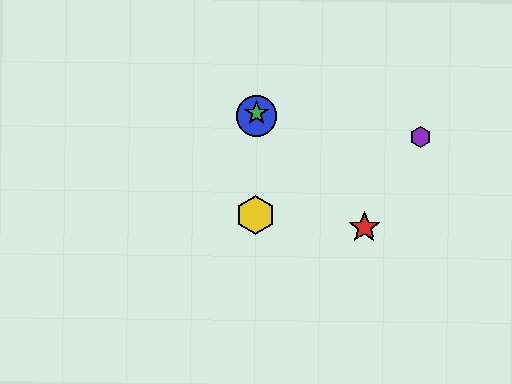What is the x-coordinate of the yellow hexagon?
The yellow hexagon is at x≈255.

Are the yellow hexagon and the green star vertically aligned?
Yes, both are at x≈255.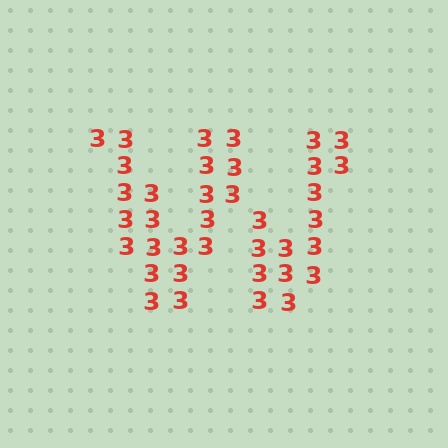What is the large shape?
The large shape is the letter W.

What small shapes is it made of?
It is made of small digit 3's.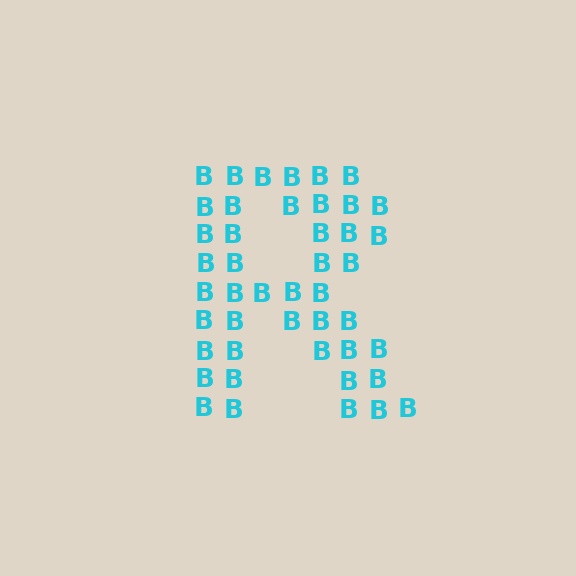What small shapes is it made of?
It is made of small letter B's.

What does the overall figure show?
The overall figure shows the letter R.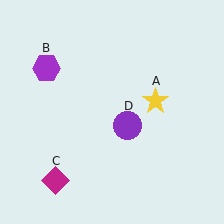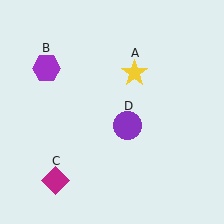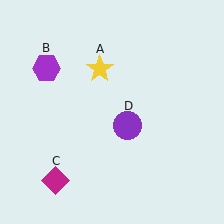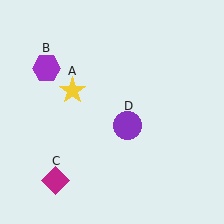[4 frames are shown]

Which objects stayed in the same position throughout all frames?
Purple hexagon (object B) and magenta diamond (object C) and purple circle (object D) remained stationary.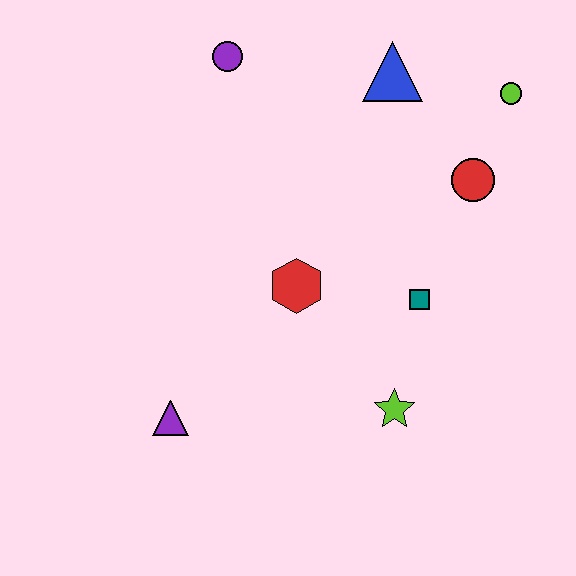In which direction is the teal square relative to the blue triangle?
The teal square is below the blue triangle.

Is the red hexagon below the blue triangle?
Yes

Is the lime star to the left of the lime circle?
Yes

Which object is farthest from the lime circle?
The purple triangle is farthest from the lime circle.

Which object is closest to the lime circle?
The red circle is closest to the lime circle.